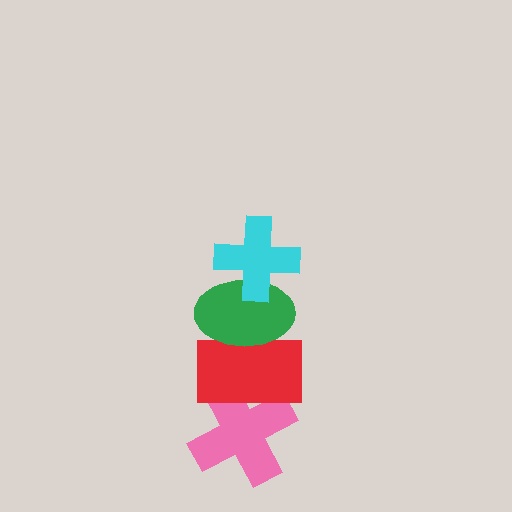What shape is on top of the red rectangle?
The green ellipse is on top of the red rectangle.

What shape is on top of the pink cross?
The red rectangle is on top of the pink cross.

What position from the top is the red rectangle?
The red rectangle is 3rd from the top.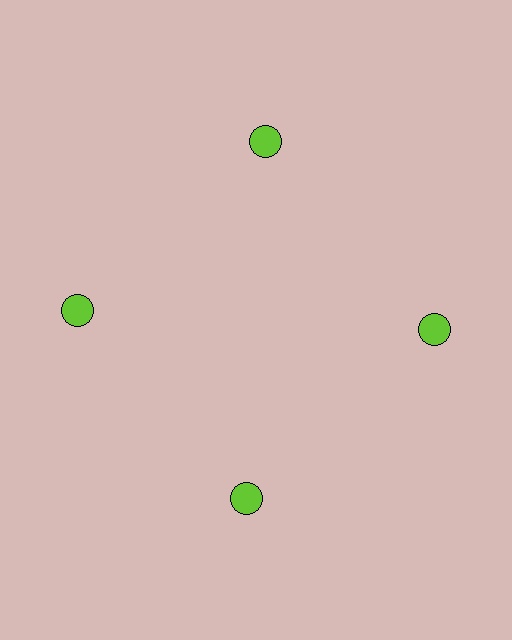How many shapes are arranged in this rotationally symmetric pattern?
There are 4 shapes, arranged in 4 groups of 1.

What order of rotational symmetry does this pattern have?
This pattern has 4-fold rotational symmetry.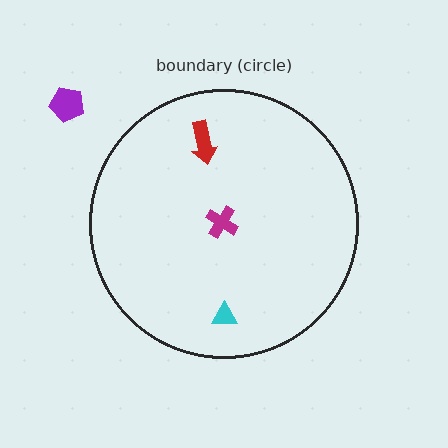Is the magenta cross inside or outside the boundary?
Inside.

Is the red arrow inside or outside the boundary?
Inside.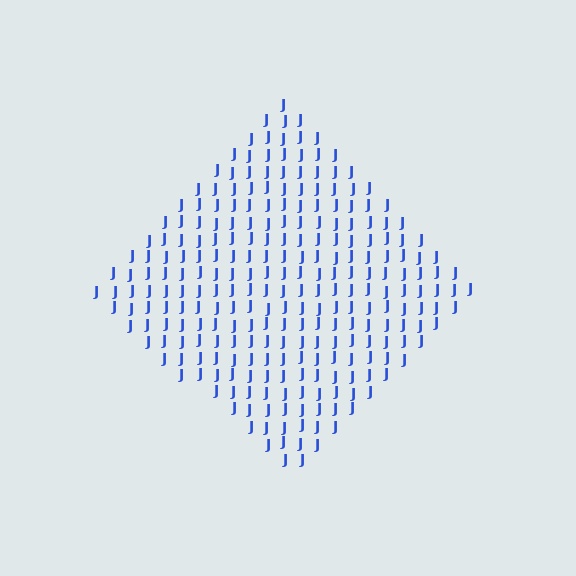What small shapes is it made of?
It is made of small letter J's.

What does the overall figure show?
The overall figure shows a diamond.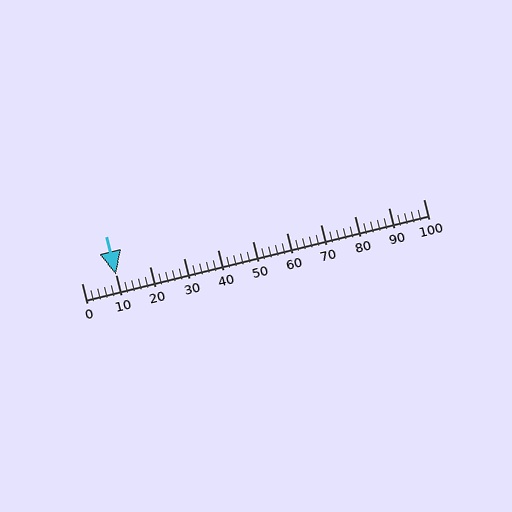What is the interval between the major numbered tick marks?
The major tick marks are spaced 10 units apart.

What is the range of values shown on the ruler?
The ruler shows values from 0 to 100.